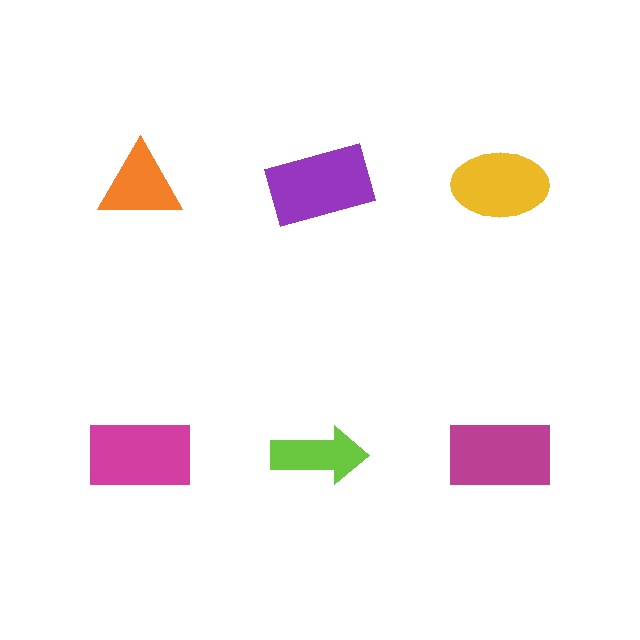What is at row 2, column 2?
A lime arrow.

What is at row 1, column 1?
An orange triangle.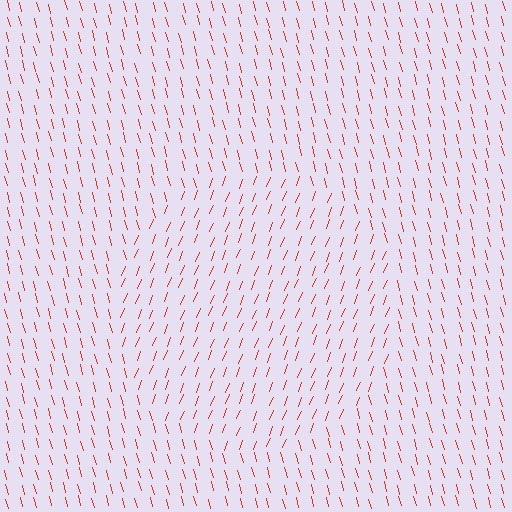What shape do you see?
I see a circle.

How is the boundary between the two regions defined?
The boundary is defined purely by a change in line orientation (approximately 37 degrees difference). All lines are the same color and thickness.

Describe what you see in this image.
The image is filled with small red line segments. A circle region in the image has lines oriented differently from the surrounding lines, creating a visible texture boundary.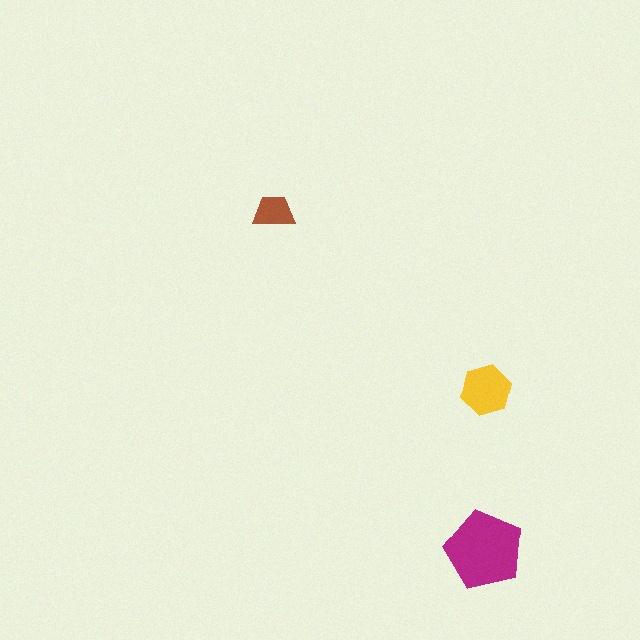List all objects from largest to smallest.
The magenta pentagon, the yellow hexagon, the brown trapezoid.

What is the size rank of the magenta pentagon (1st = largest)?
1st.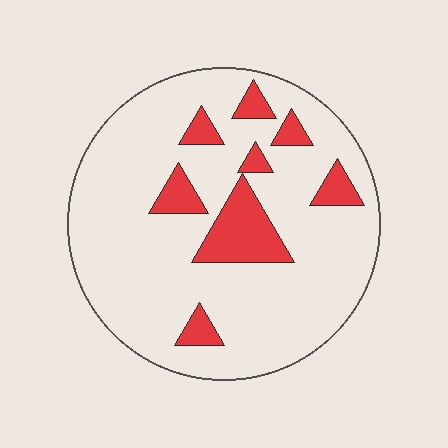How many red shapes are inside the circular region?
8.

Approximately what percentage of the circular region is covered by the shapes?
Approximately 15%.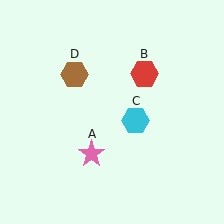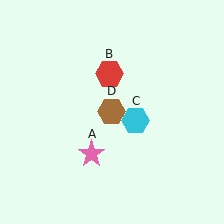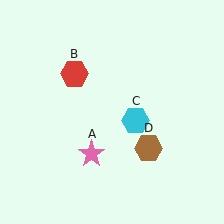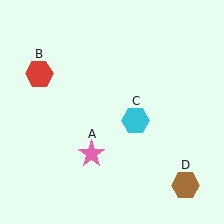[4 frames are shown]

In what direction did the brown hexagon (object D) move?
The brown hexagon (object D) moved down and to the right.